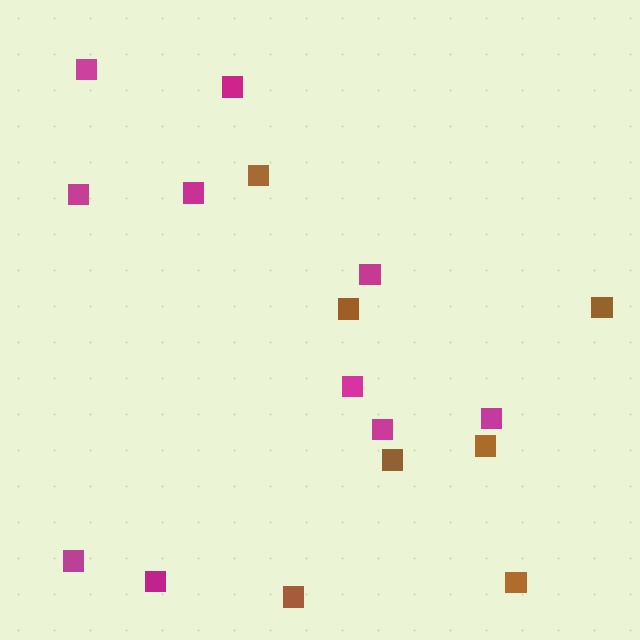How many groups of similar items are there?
There are 2 groups: one group of brown squares (7) and one group of magenta squares (10).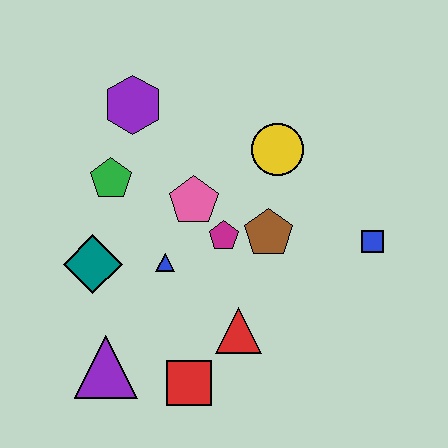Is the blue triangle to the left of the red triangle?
Yes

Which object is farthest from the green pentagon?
The blue square is farthest from the green pentagon.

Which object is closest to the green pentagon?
The purple hexagon is closest to the green pentagon.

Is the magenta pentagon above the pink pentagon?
No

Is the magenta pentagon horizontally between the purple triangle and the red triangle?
Yes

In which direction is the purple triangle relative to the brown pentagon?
The purple triangle is to the left of the brown pentagon.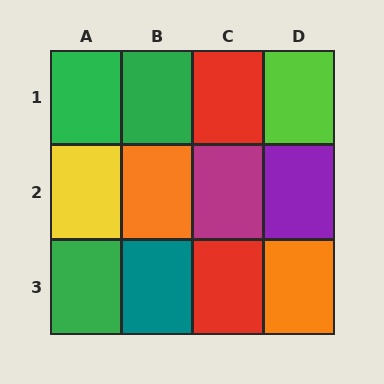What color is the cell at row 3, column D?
Orange.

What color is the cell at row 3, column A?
Green.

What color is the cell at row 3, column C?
Red.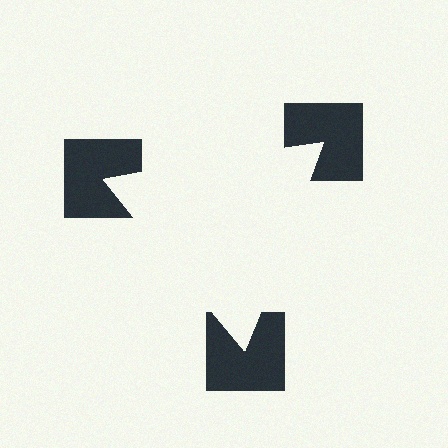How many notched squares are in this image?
There are 3 — one at each vertex of the illusory triangle.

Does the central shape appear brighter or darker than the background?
It typically appears slightly brighter than the background, even though no actual brightness change is drawn.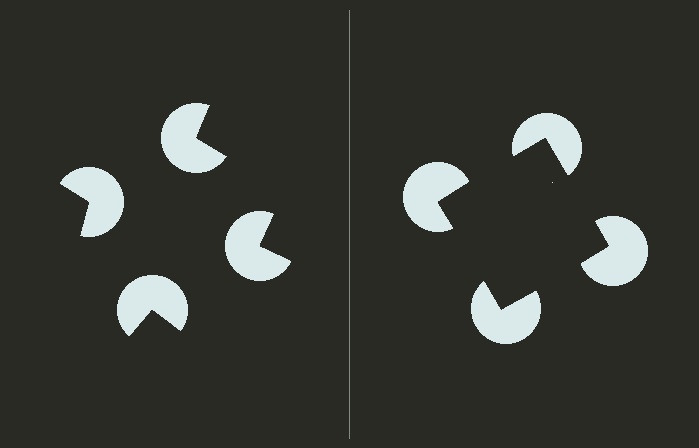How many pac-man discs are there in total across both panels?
8 — 4 on each side.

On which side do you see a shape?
An illusory square appears on the right side. On the left side the wedge cuts are rotated, so no coherent shape forms.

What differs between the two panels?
The pac-man discs are positioned identically on both sides; only the wedge orientations differ. On the right they align to a square; on the left they are misaligned.